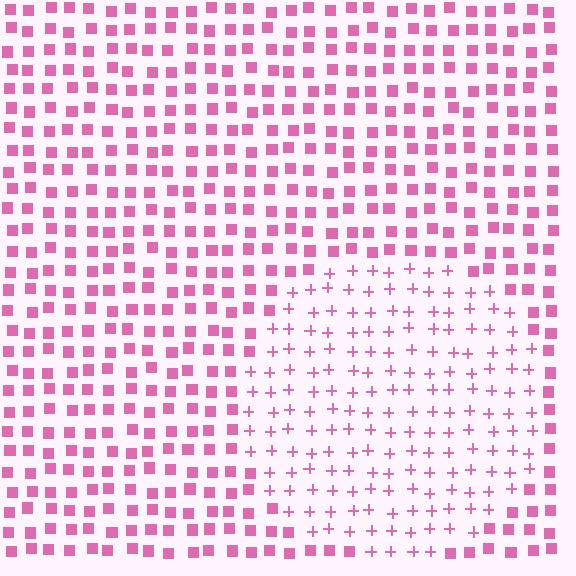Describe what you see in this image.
The image is filled with small pink elements arranged in a uniform grid. A circle-shaped region contains plus signs, while the surrounding area contains squares. The boundary is defined purely by the change in element shape.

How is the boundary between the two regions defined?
The boundary is defined by a change in element shape: plus signs inside vs. squares outside. All elements share the same color and spacing.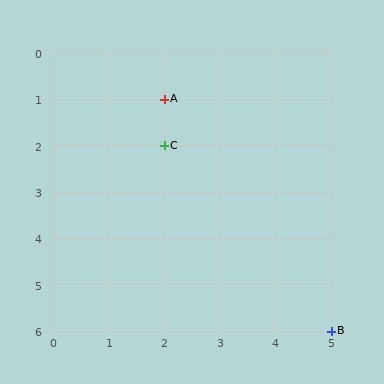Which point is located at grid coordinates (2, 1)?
Point A is at (2, 1).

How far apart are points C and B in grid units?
Points C and B are 3 columns and 4 rows apart (about 5.0 grid units diagonally).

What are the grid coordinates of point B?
Point B is at grid coordinates (5, 6).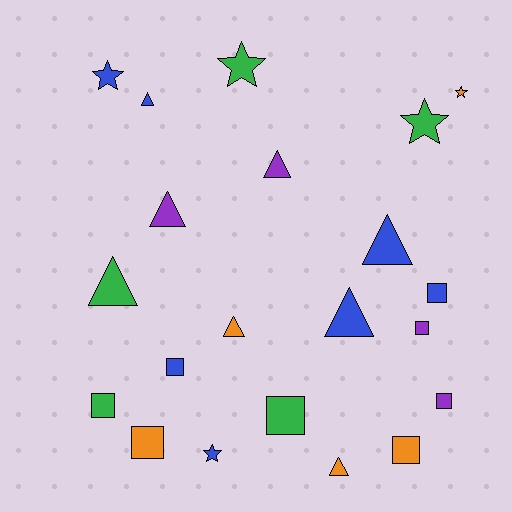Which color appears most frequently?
Blue, with 7 objects.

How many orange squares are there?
There are 2 orange squares.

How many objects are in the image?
There are 21 objects.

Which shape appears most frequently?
Square, with 8 objects.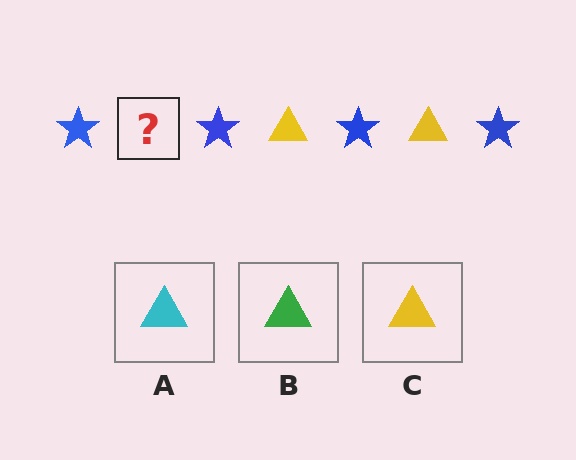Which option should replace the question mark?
Option C.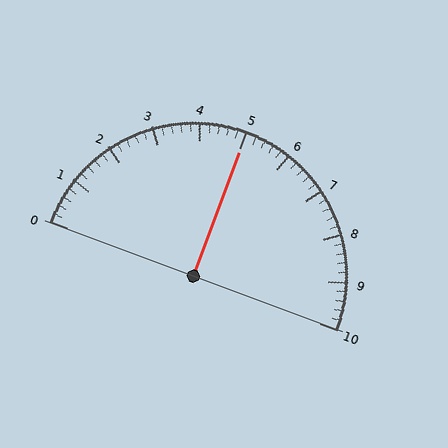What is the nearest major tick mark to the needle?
The nearest major tick mark is 5.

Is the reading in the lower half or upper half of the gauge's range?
The reading is in the upper half of the range (0 to 10).